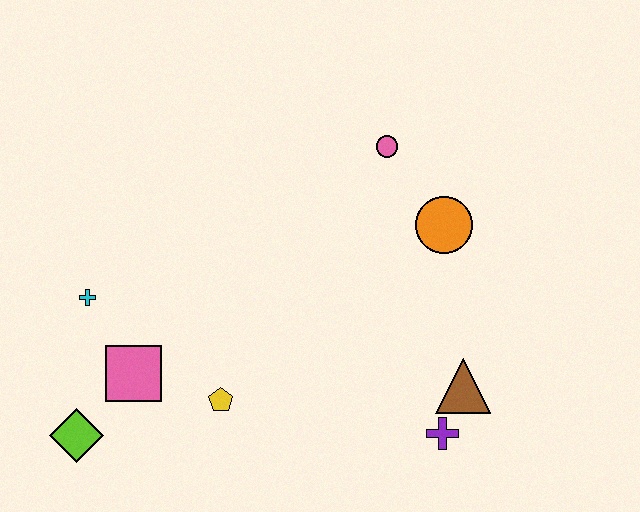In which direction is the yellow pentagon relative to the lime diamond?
The yellow pentagon is to the right of the lime diamond.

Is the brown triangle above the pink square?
No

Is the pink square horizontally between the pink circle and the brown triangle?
No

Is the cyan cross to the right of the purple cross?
No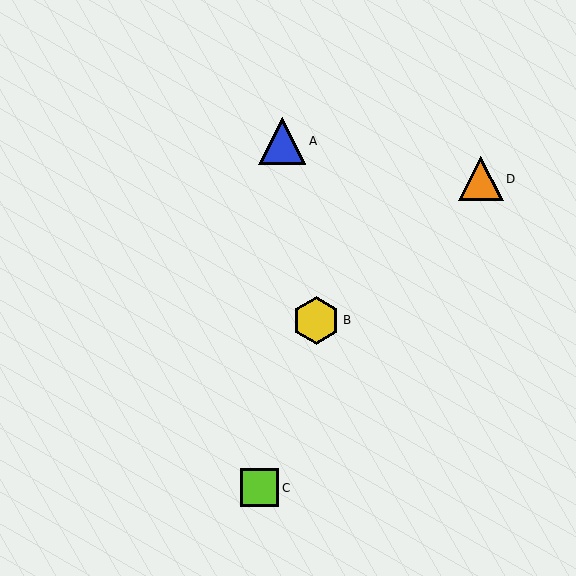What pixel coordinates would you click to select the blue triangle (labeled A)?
Click at (282, 141) to select the blue triangle A.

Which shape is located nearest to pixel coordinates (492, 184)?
The orange triangle (labeled D) at (481, 179) is nearest to that location.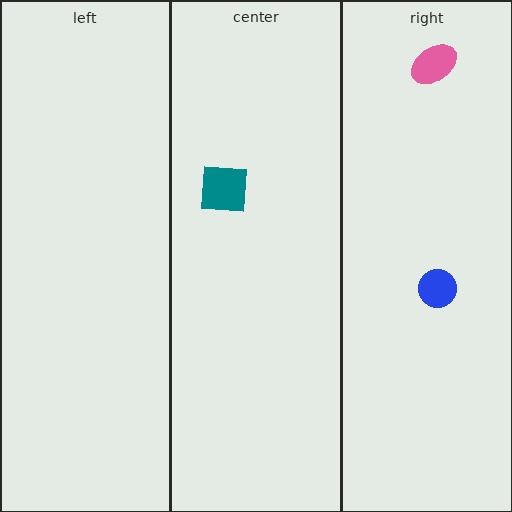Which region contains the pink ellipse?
The right region.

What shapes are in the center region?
The teal square.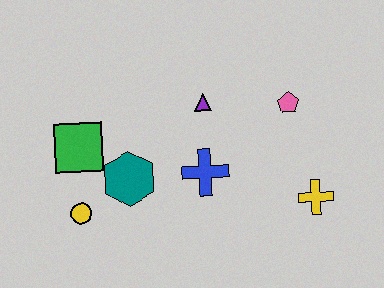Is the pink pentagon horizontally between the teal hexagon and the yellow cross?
Yes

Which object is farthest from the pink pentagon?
The yellow circle is farthest from the pink pentagon.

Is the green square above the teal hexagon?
Yes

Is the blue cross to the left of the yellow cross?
Yes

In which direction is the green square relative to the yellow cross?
The green square is to the left of the yellow cross.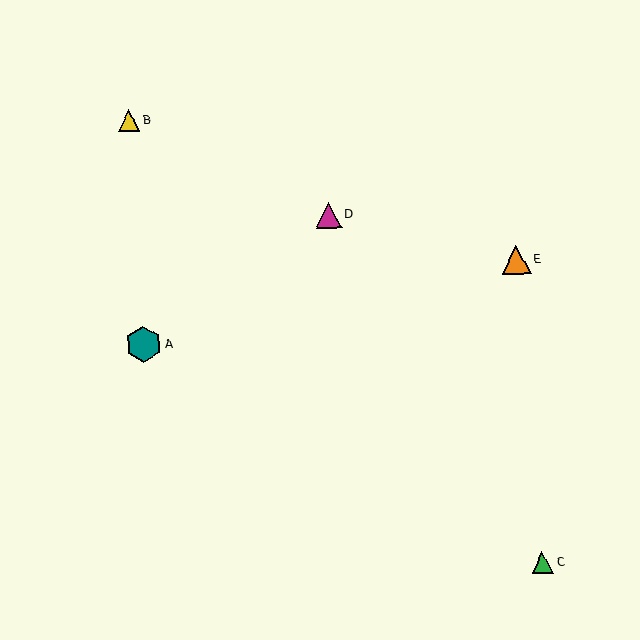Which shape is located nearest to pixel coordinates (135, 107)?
The yellow triangle (labeled B) at (129, 121) is nearest to that location.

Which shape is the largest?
The teal hexagon (labeled A) is the largest.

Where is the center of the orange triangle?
The center of the orange triangle is at (516, 260).